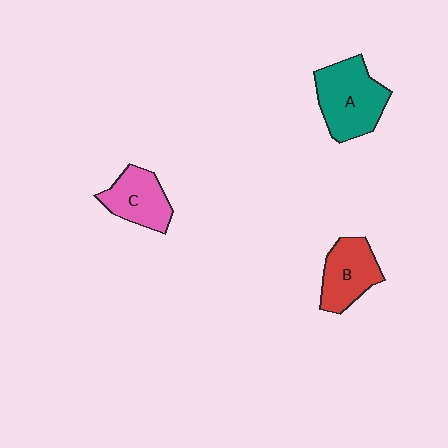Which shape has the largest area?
Shape A (teal).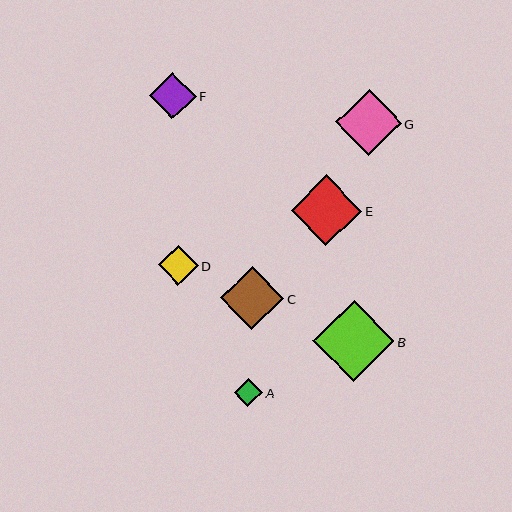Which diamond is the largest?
Diamond B is the largest with a size of approximately 81 pixels.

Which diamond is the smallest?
Diamond A is the smallest with a size of approximately 28 pixels.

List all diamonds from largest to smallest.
From largest to smallest: B, E, G, C, F, D, A.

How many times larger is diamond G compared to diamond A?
Diamond G is approximately 2.3 times the size of diamond A.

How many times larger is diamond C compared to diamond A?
Diamond C is approximately 2.3 times the size of diamond A.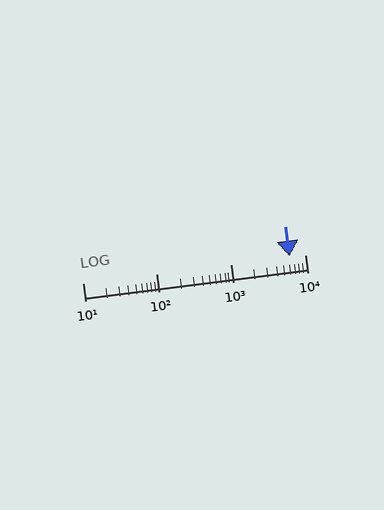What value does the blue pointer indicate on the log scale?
The pointer indicates approximately 6200.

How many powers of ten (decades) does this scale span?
The scale spans 3 decades, from 10 to 10000.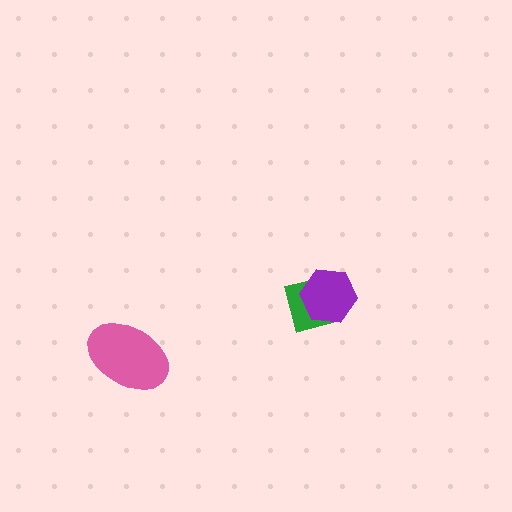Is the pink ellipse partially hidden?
No, no other shape covers it.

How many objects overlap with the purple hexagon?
1 object overlaps with the purple hexagon.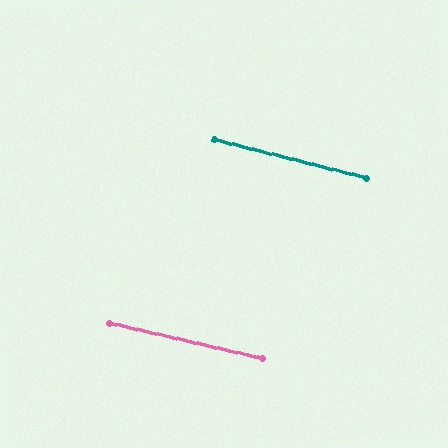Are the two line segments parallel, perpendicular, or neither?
Parallel — their directions differ by only 1.5°.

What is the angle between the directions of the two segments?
Approximately 1 degree.